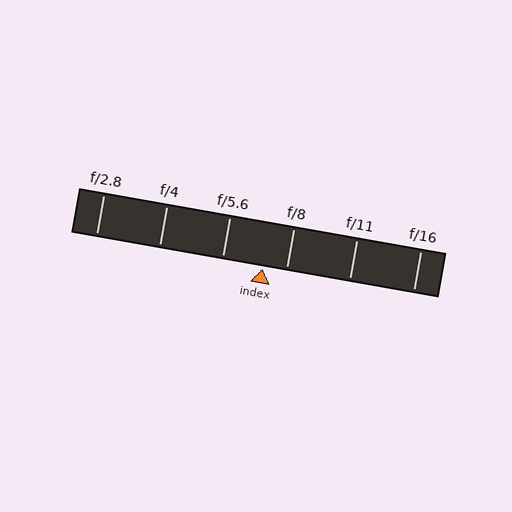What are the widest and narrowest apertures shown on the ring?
The widest aperture shown is f/2.8 and the narrowest is f/16.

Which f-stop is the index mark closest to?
The index mark is closest to f/8.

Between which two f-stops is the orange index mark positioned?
The index mark is between f/5.6 and f/8.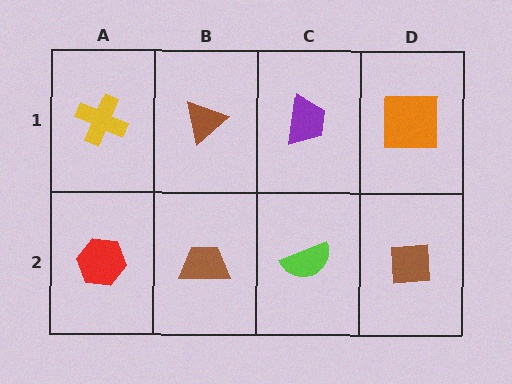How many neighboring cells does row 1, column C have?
3.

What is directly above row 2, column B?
A brown triangle.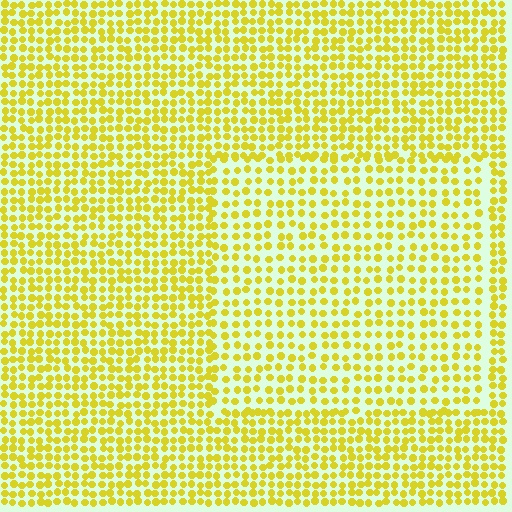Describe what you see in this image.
The image contains small yellow elements arranged at two different densities. A rectangle-shaped region is visible where the elements are less densely packed than the surrounding area.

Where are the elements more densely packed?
The elements are more densely packed outside the rectangle boundary.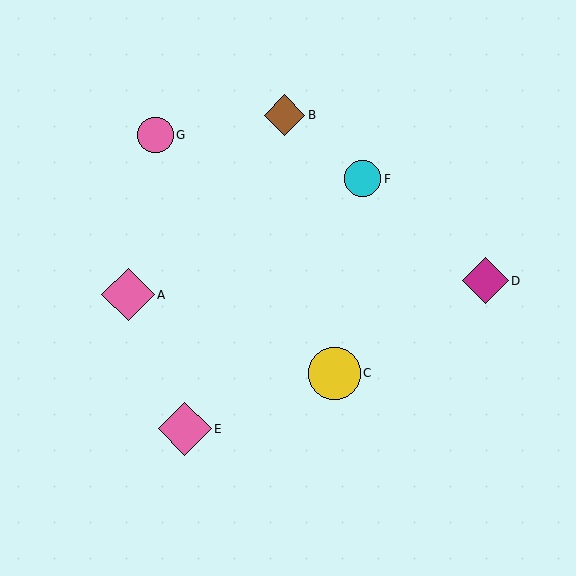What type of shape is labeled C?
Shape C is a yellow circle.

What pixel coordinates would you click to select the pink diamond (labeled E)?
Click at (185, 429) to select the pink diamond E.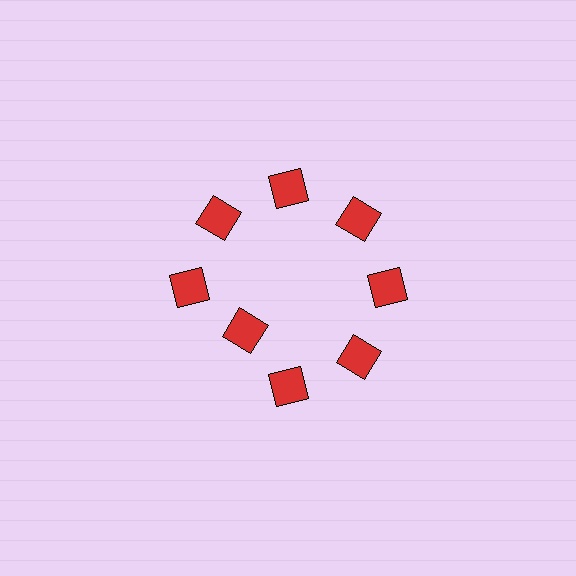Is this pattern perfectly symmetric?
No. The 8 red squares are arranged in a ring, but one element near the 8 o'clock position is pulled inward toward the center, breaking the 8-fold rotational symmetry.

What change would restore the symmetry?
The symmetry would be restored by moving it outward, back onto the ring so that all 8 squares sit at equal angles and equal distance from the center.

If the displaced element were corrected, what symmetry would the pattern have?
It would have 8-fold rotational symmetry — the pattern would map onto itself every 45 degrees.